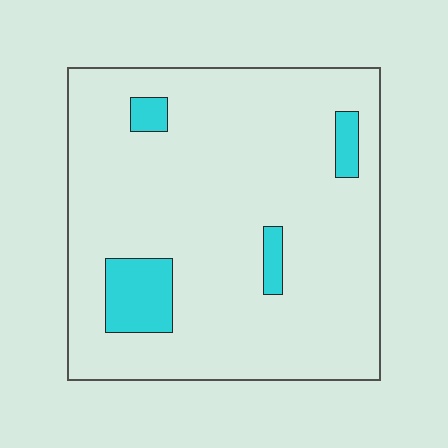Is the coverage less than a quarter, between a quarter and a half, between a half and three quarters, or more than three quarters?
Less than a quarter.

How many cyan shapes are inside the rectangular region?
4.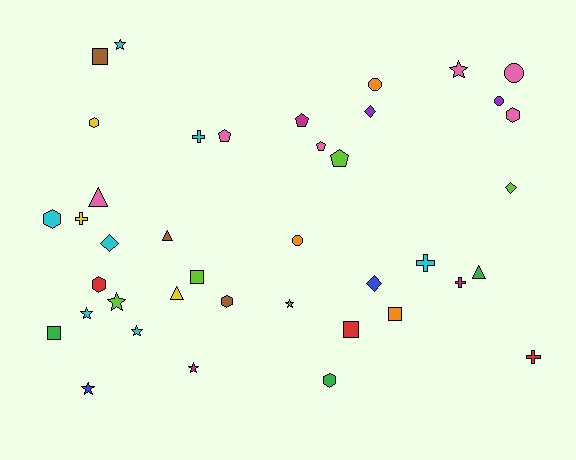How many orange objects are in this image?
There are 3 orange objects.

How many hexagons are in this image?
There are 6 hexagons.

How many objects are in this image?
There are 40 objects.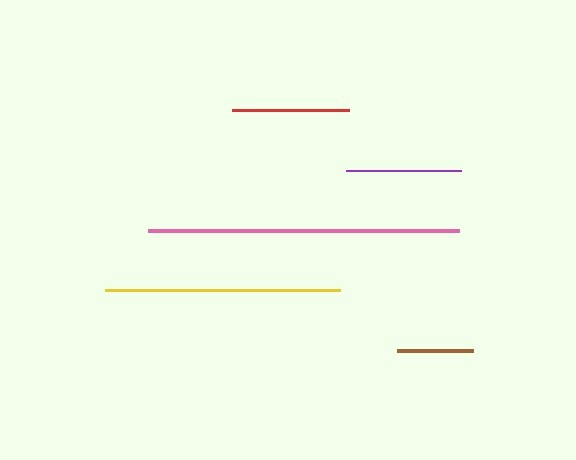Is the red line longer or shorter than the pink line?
The pink line is longer than the red line.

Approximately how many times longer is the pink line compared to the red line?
The pink line is approximately 2.7 times the length of the red line.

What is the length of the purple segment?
The purple segment is approximately 115 pixels long.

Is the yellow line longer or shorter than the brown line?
The yellow line is longer than the brown line.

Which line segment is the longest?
The pink line is the longest at approximately 311 pixels.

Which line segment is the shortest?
The brown line is the shortest at approximately 76 pixels.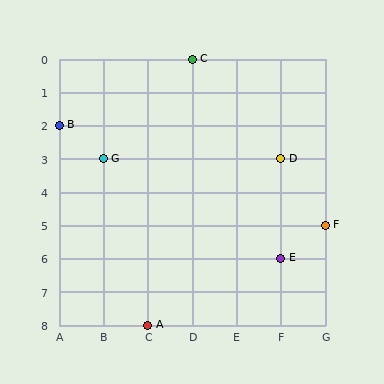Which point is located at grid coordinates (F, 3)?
Point D is at (F, 3).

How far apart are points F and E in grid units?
Points F and E are 1 column and 1 row apart (about 1.4 grid units diagonally).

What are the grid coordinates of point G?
Point G is at grid coordinates (B, 3).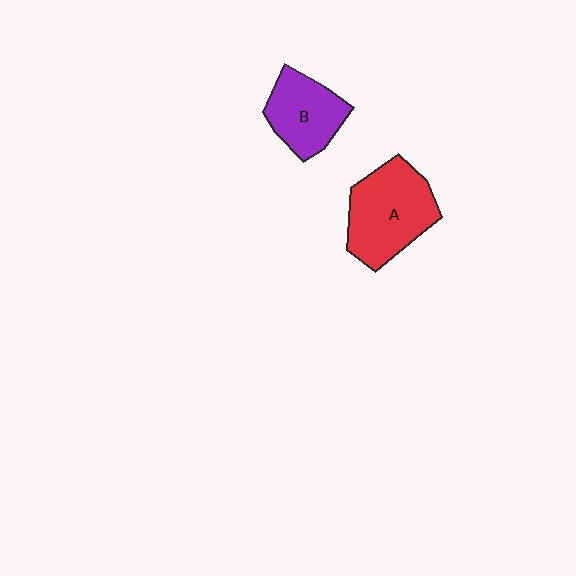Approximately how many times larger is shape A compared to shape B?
Approximately 1.4 times.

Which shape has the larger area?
Shape A (red).